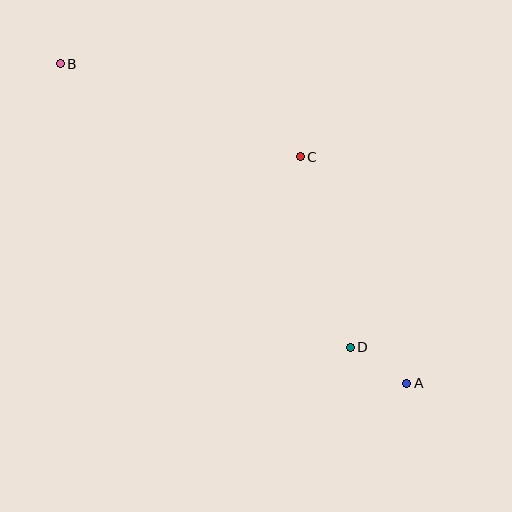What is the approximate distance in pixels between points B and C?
The distance between B and C is approximately 258 pixels.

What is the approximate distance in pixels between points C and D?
The distance between C and D is approximately 197 pixels.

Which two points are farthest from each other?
Points A and B are farthest from each other.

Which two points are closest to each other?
Points A and D are closest to each other.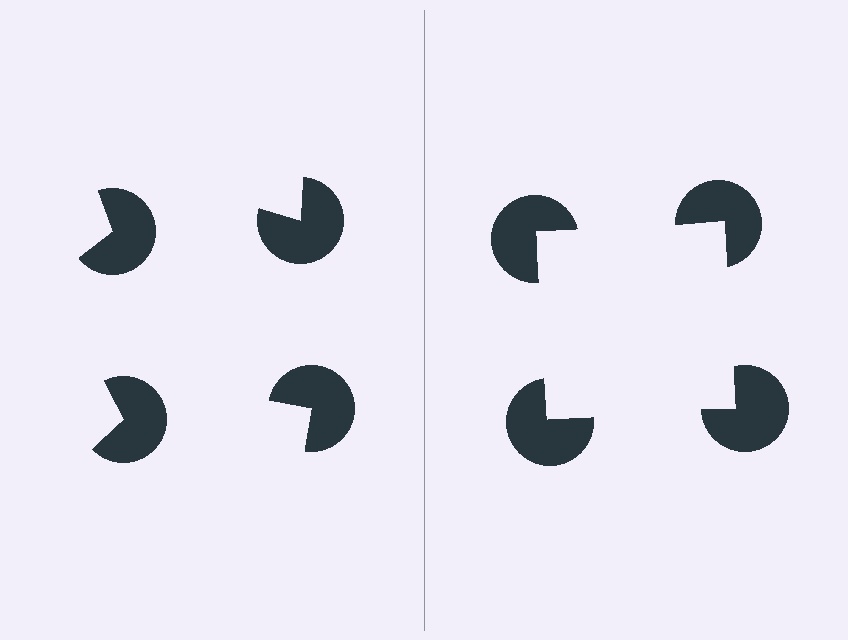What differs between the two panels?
The pac-man discs are positioned identically on both sides; only the wedge orientations differ. On the right they align to a square; on the left they are misaligned.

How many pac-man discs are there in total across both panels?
8 — 4 on each side.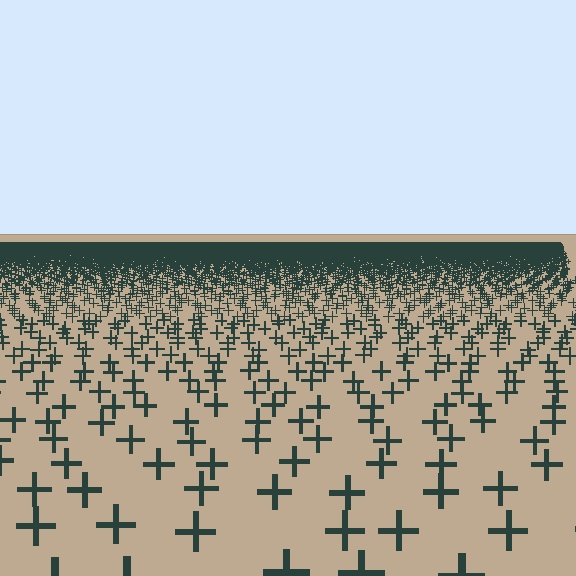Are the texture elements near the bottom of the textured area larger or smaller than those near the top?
Larger. Near the bottom, elements are closer to the viewer and appear at a bigger on-screen size.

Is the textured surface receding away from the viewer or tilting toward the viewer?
The surface is receding away from the viewer. Texture elements get smaller and denser toward the top.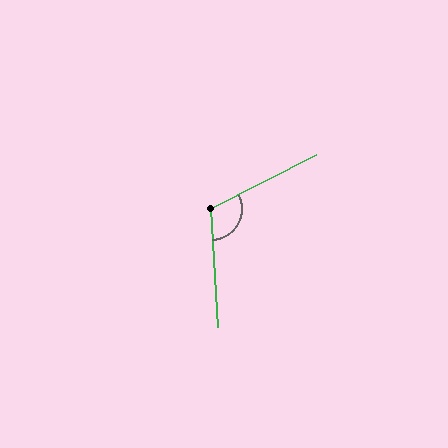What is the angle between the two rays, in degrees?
Approximately 114 degrees.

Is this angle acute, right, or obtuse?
It is obtuse.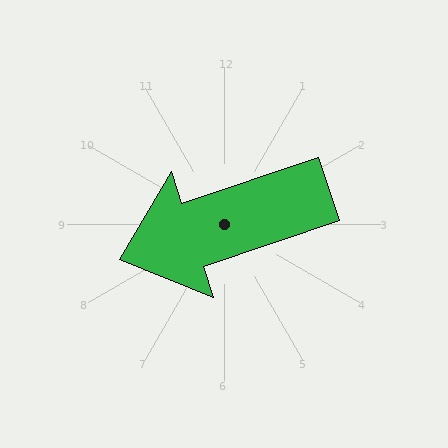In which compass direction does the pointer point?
West.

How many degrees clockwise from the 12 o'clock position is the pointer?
Approximately 251 degrees.